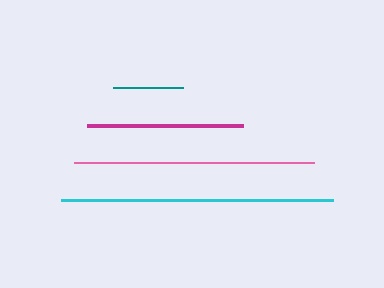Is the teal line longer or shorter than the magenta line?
The magenta line is longer than the teal line.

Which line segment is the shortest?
The teal line is the shortest at approximately 70 pixels.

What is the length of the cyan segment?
The cyan segment is approximately 272 pixels long.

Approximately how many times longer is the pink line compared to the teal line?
The pink line is approximately 3.4 times the length of the teal line.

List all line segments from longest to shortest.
From longest to shortest: cyan, pink, magenta, teal.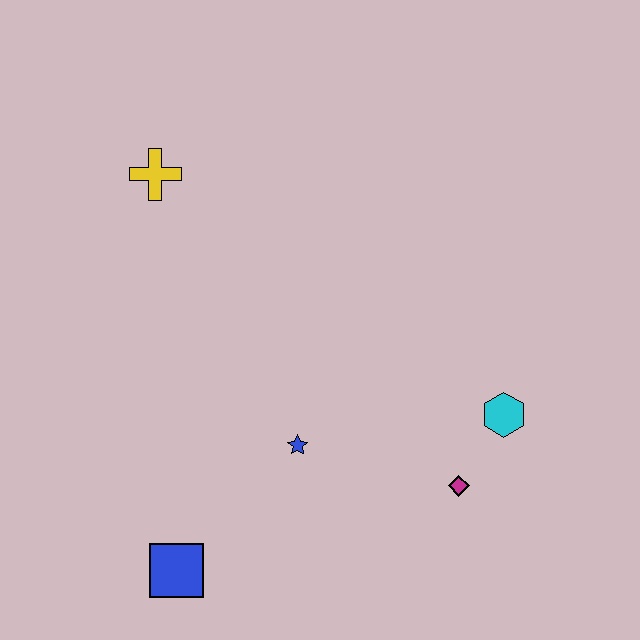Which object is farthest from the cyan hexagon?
The yellow cross is farthest from the cyan hexagon.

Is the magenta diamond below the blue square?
No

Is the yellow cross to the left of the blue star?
Yes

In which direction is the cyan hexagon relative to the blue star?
The cyan hexagon is to the right of the blue star.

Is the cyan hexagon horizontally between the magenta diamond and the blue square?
No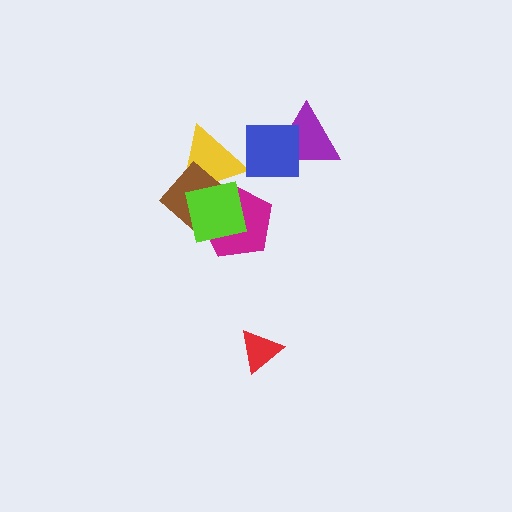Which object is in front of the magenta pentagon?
The lime square is in front of the magenta pentagon.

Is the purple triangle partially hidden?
Yes, it is partially covered by another shape.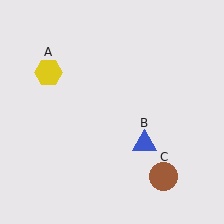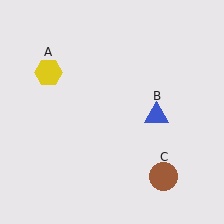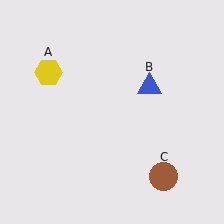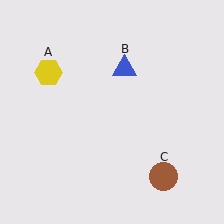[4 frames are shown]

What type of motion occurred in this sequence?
The blue triangle (object B) rotated counterclockwise around the center of the scene.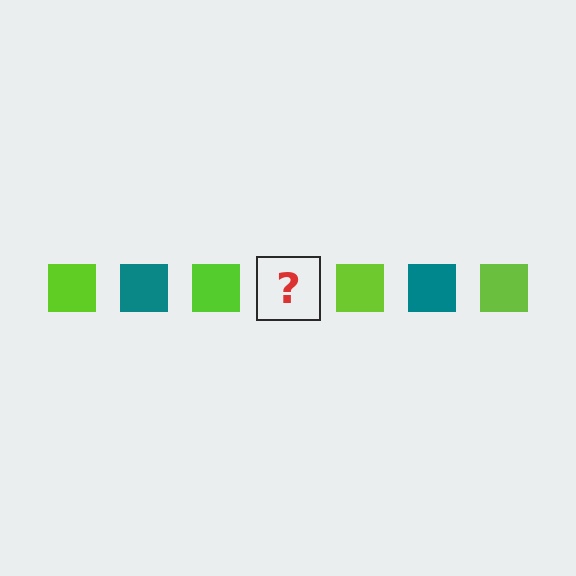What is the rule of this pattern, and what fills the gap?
The rule is that the pattern cycles through lime, teal squares. The gap should be filled with a teal square.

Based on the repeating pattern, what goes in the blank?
The blank should be a teal square.